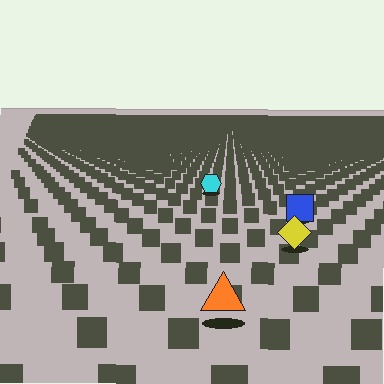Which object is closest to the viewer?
The orange triangle is closest. The texture marks near it are larger and more spread out.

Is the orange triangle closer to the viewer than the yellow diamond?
Yes. The orange triangle is closer — you can tell from the texture gradient: the ground texture is coarser near it.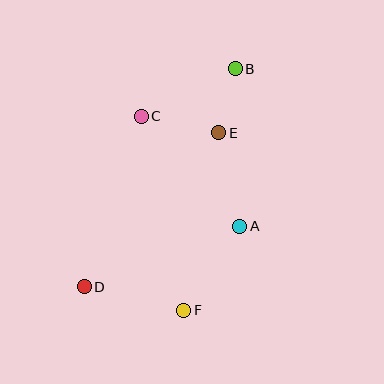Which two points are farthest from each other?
Points B and D are farthest from each other.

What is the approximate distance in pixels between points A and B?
The distance between A and B is approximately 158 pixels.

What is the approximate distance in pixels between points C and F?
The distance between C and F is approximately 199 pixels.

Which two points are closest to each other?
Points B and E are closest to each other.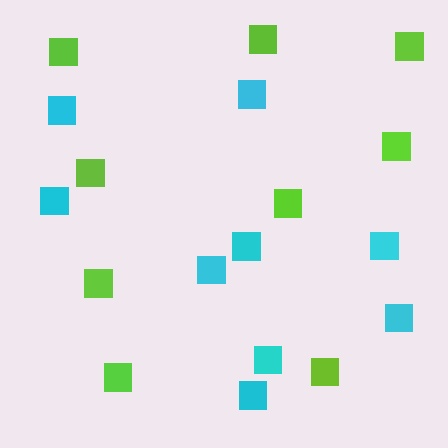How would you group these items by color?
There are 2 groups: one group of cyan squares (9) and one group of lime squares (9).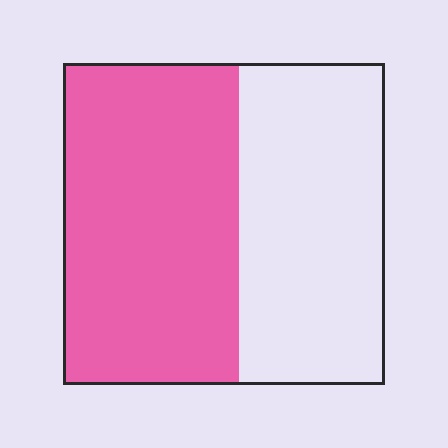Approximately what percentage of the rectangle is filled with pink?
Approximately 55%.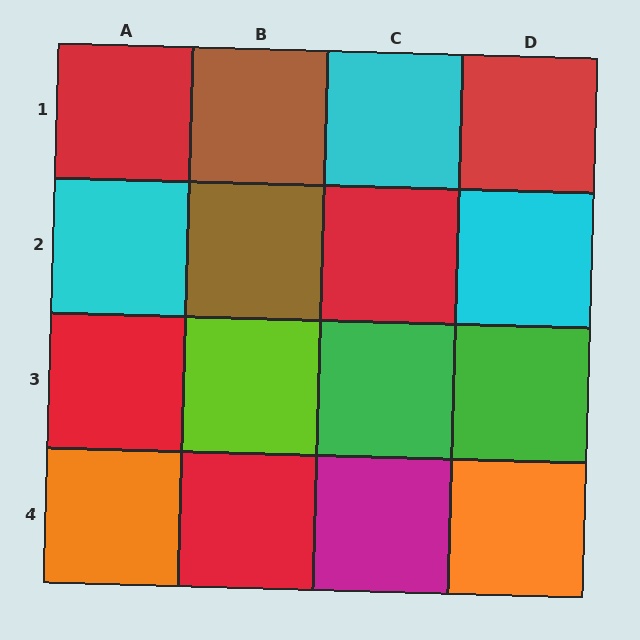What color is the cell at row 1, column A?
Red.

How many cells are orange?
2 cells are orange.